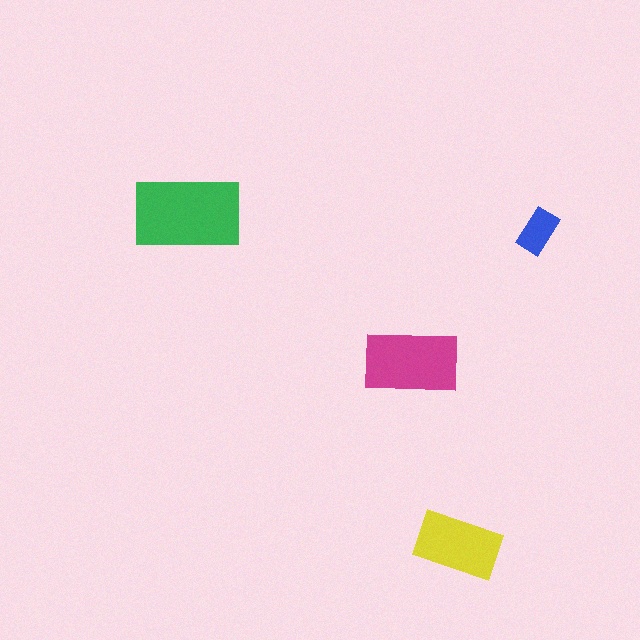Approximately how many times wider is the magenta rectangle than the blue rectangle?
About 2 times wider.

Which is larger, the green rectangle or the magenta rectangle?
The green one.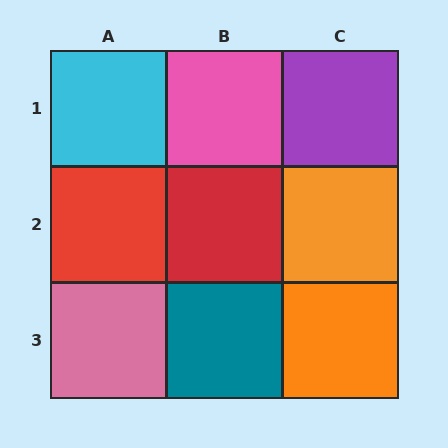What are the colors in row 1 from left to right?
Cyan, pink, purple.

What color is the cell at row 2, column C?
Orange.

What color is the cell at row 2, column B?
Red.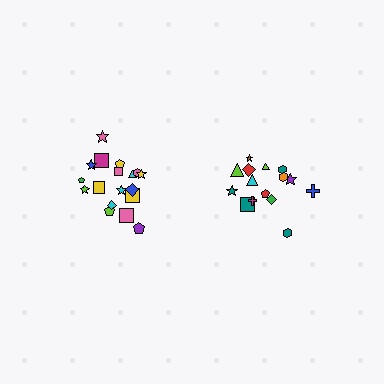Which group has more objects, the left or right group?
The left group.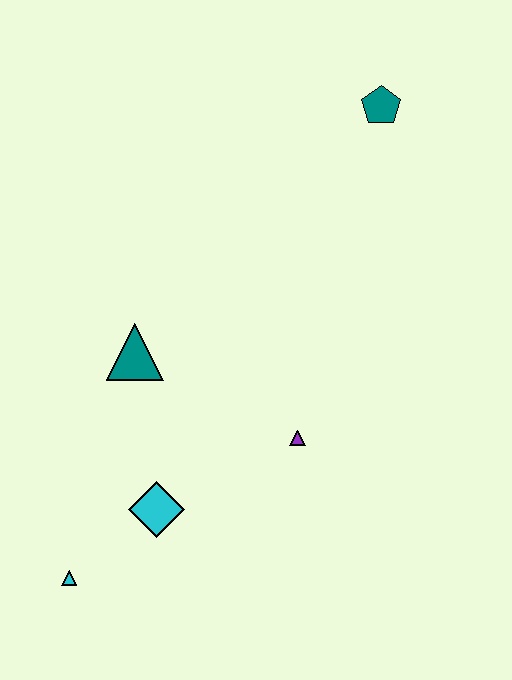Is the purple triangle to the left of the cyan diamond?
No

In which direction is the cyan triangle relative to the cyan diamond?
The cyan triangle is to the left of the cyan diamond.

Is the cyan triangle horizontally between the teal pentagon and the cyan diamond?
No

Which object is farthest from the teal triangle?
The teal pentagon is farthest from the teal triangle.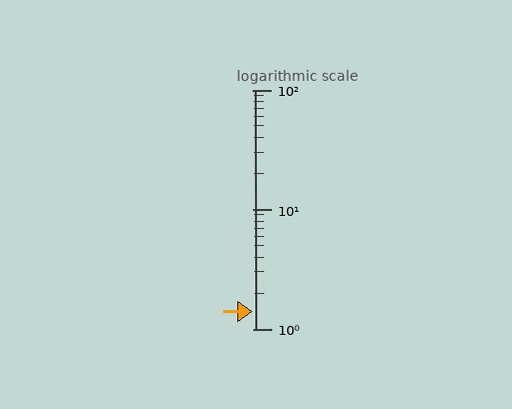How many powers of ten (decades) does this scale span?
The scale spans 2 decades, from 1 to 100.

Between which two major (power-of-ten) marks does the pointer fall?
The pointer is between 1 and 10.